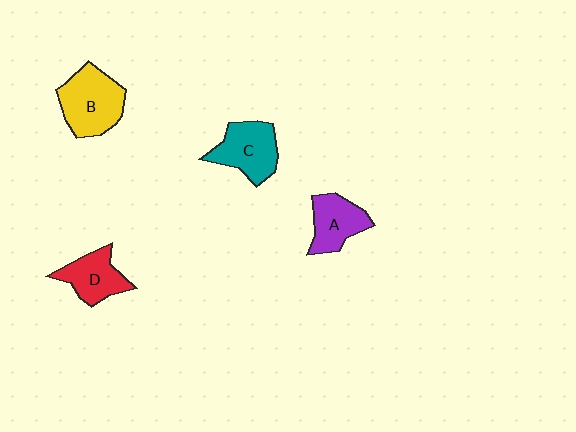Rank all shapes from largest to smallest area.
From largest to smallest: B (yellow), C (teal), A (purple), D (red).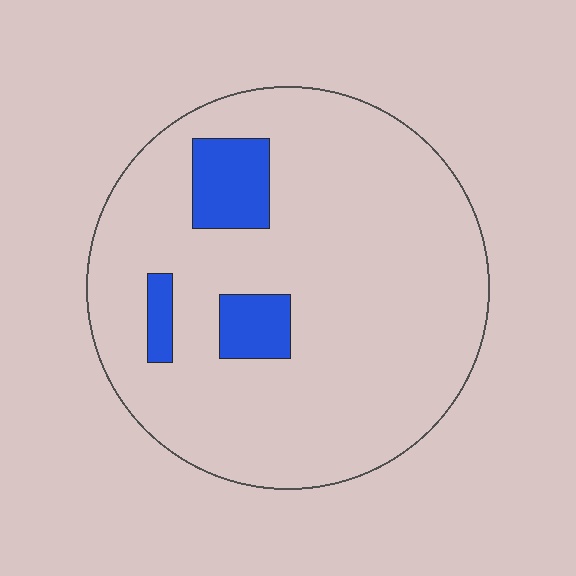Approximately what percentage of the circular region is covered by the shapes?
Approximately 10%.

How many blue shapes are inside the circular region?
3.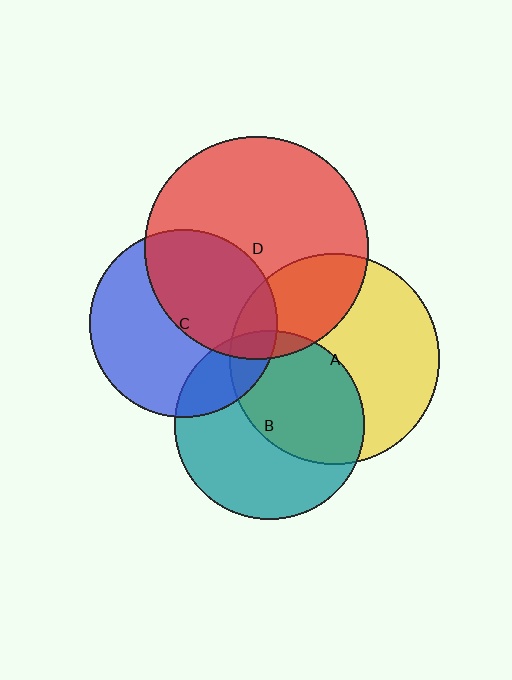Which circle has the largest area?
Circle D (red).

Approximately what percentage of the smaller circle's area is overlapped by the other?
Approximately 5%.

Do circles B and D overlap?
Yes.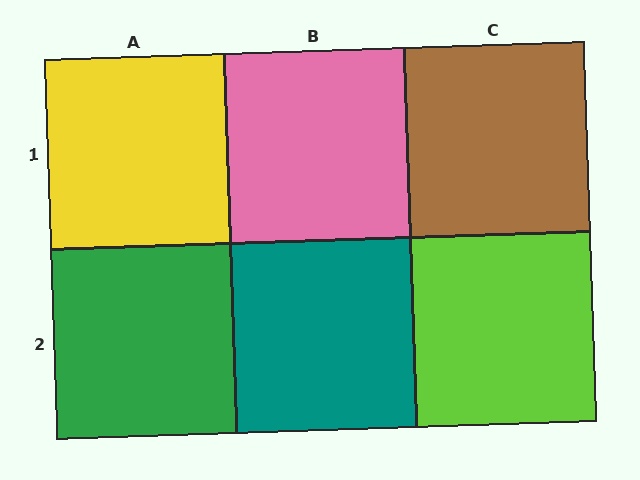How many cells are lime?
1 cell is lime.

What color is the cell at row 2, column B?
Teal.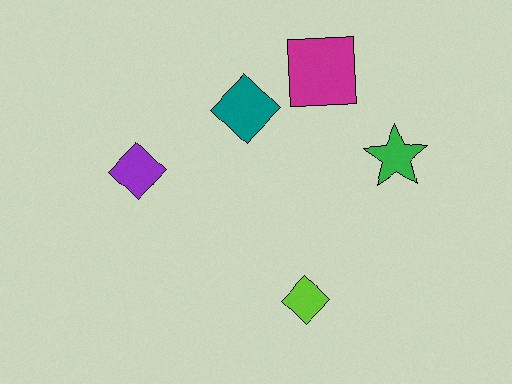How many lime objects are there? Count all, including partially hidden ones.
There is 1 lime object.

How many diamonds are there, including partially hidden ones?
There are 3 diamonds.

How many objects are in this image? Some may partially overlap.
There are 5 objects.